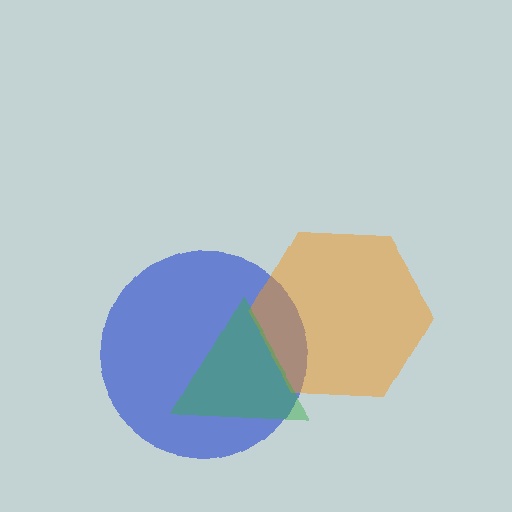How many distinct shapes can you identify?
There are 3 distinct shapes: a blue circle, an orange hexagon, a green triangle.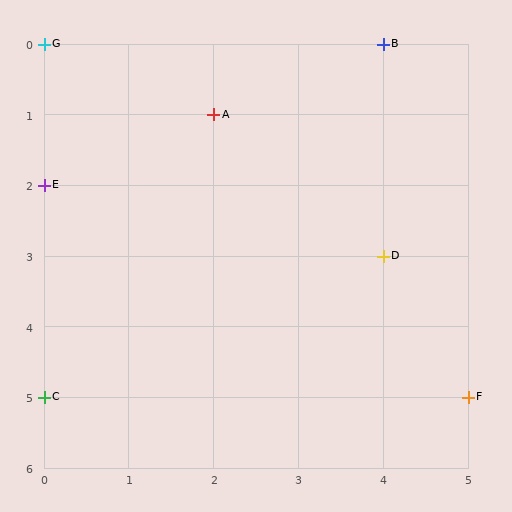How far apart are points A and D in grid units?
Points A and D are 2 columns and 2 rows apart (about 2.8 grid units diagonally).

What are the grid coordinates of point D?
Point D is at grid coordinates (4, 3).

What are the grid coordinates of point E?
Point E is at grid coordinates (0, 2).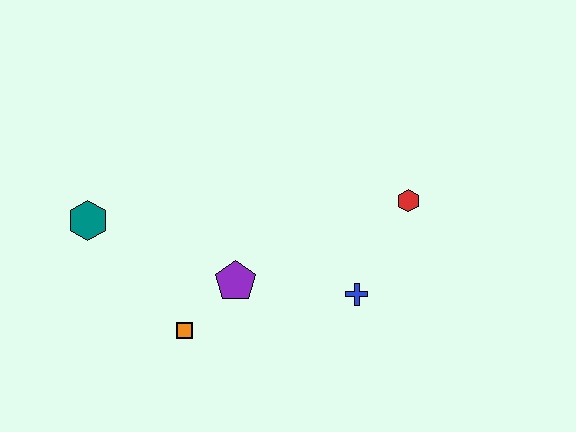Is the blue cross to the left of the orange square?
No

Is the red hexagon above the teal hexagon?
Yes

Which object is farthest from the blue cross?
The teal hexagon is farthest from the blue cross.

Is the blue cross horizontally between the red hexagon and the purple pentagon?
Yes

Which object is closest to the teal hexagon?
The orange square is closest to the teal hexagon.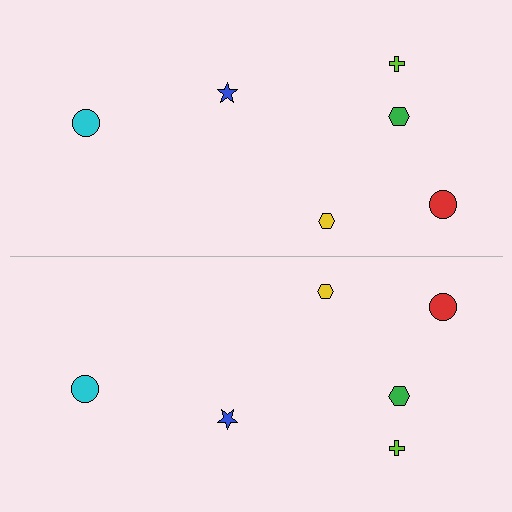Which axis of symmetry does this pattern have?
The pattern has a horizontal axis of symmetry running through the center of the image.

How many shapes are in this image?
There are 12 shapes in this image.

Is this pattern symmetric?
Yes, this pattern has bilateral (reflection) symmetry.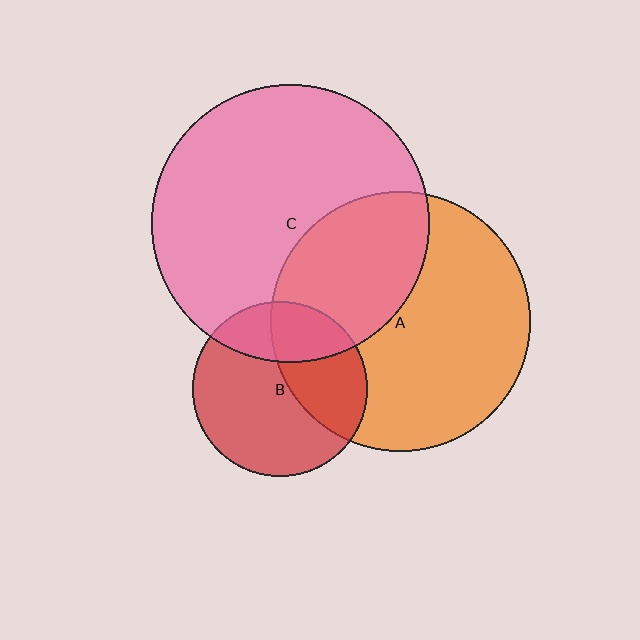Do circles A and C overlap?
Yes.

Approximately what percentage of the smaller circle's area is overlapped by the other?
Approximately 35%.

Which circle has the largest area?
Circle C (pink).